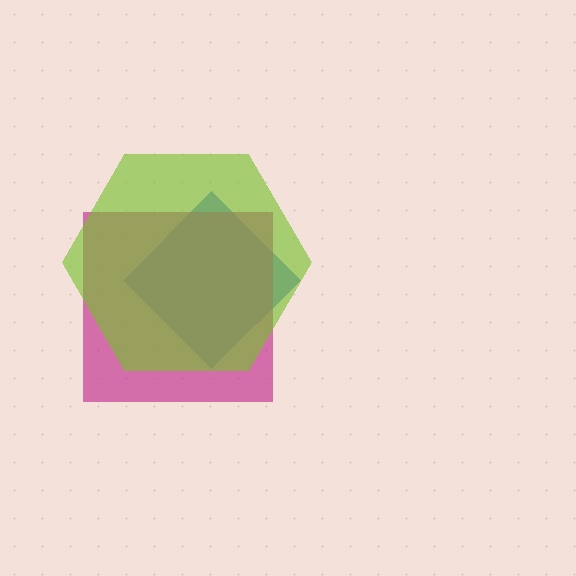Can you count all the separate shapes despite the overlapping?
Yes, there are 3 separate shapes.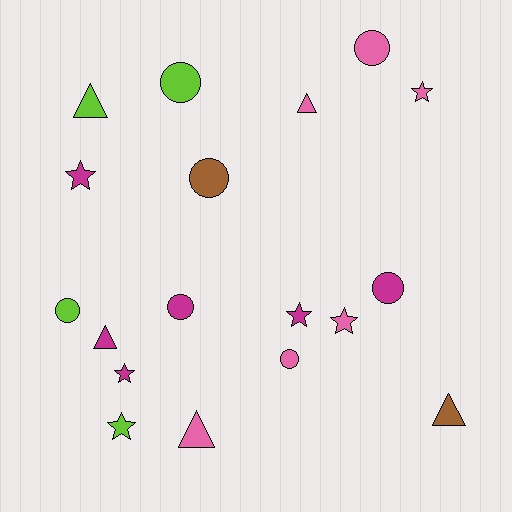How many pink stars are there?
There are 2 pink stars.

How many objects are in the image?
There are 18 objects.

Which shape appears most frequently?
Circle, with 7 objects.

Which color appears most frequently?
Pink, with 6 objects.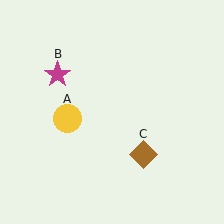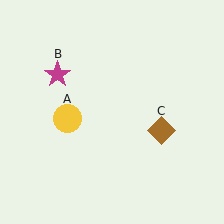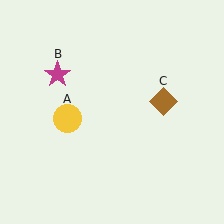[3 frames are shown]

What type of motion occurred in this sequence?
The brown diamond (object C) rotated counterclockwise around the center of the scene.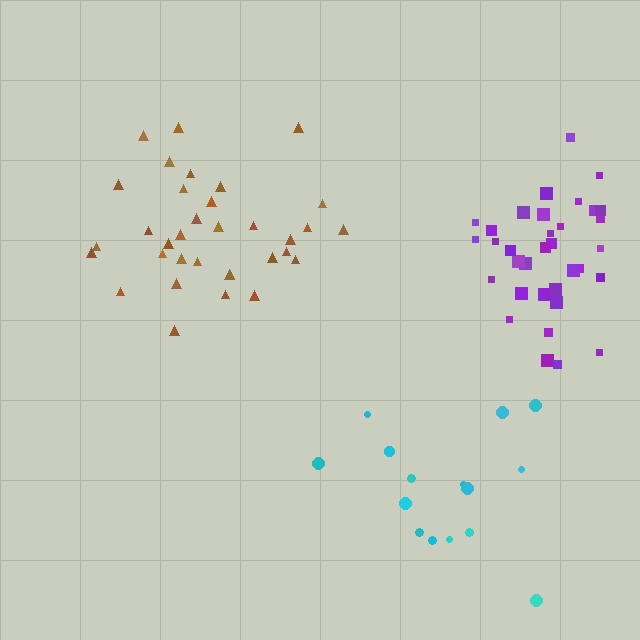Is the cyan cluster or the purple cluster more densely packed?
Purple.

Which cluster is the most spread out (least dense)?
Cyan.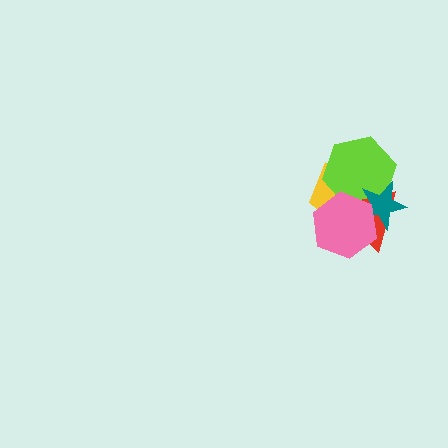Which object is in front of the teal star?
The pink hexagon is in front of the teal star.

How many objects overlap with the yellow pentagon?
4 objects overlap with the yellow pentagon.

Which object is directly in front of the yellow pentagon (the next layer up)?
The lime hexagon is directly in front of the yellow pentagon.